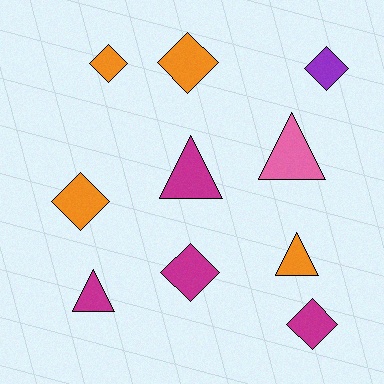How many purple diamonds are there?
There is 1 purple diamond.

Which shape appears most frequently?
Diamond, with 6 objects.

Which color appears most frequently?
Magenta, with 4 objects.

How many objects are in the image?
There are 10 objects.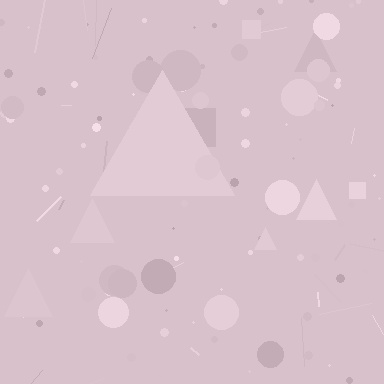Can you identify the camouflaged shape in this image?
The camouflaged shape is a triangle.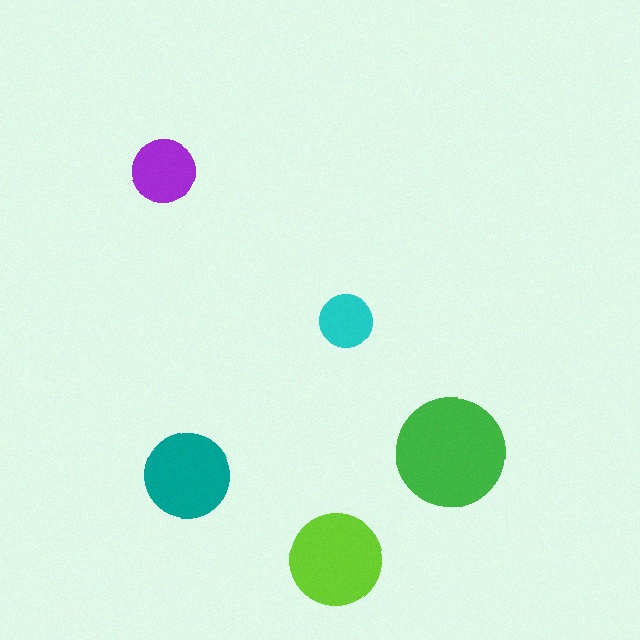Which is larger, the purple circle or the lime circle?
The lime one.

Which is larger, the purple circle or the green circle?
The green one.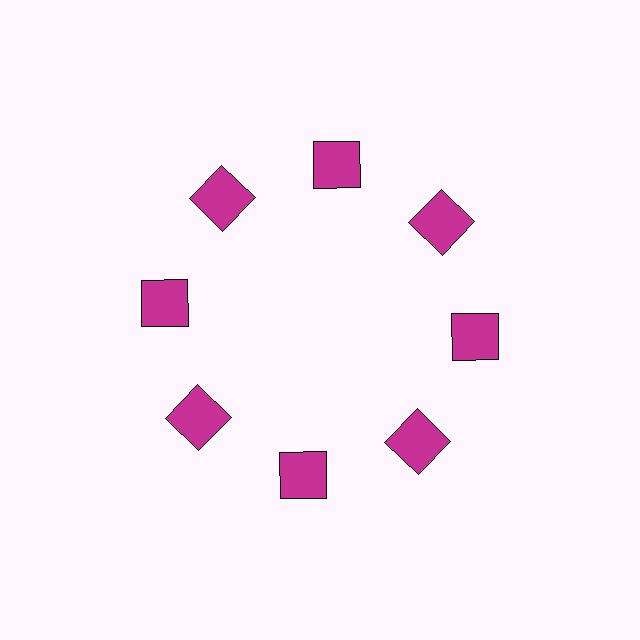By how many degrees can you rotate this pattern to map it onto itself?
The pattern maps onto itself every 45 degrees of rotation.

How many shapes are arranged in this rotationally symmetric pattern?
There are 8 shapes, arranged in 8 groups of 1.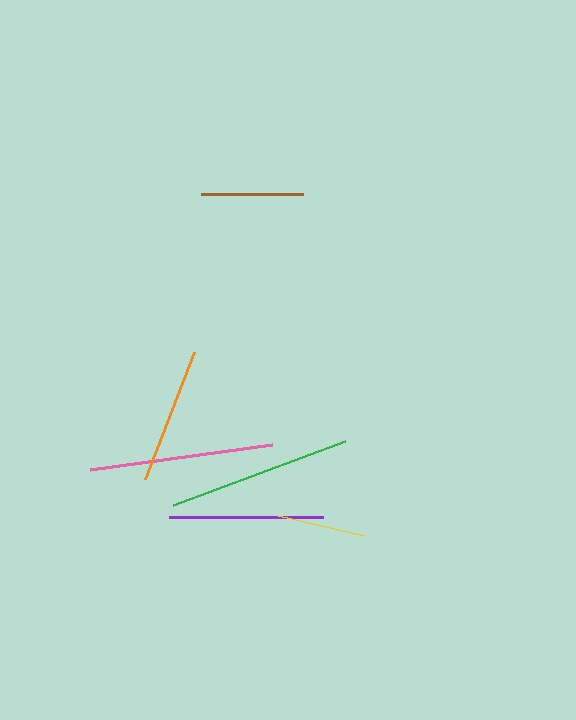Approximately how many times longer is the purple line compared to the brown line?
The purple line is approximately 1.5 times the length of the brown line.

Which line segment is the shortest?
The yellow line is the shortest at approximately 88 pixels.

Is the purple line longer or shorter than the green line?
The green line is longer than the purple line.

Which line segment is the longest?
The pink line is the longest at approximately 184 pixels.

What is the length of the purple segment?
The purple segment is approximately 155 pixels long.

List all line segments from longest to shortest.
From longest to shortest: pink, green, purple, orange, brown, yellow.